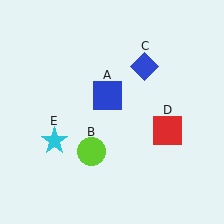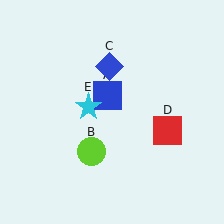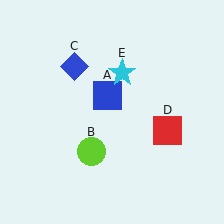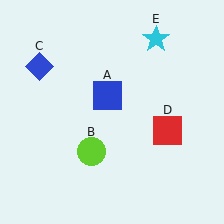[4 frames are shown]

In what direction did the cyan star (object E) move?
The cyan star (object E) moved up and to the right.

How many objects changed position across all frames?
2 objects changed position: blue diamond (object C), cyan star (object E).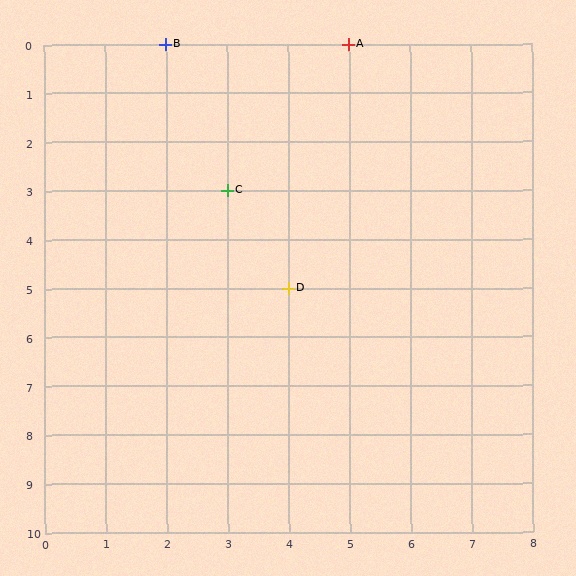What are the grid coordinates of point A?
Point A is at grid coordinates (5, 0).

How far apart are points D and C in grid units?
Points D and C are 1 column and 2 rows apart (about 2.2 grid units diagonally).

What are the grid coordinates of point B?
Point B is at grid coordinates (2, 0).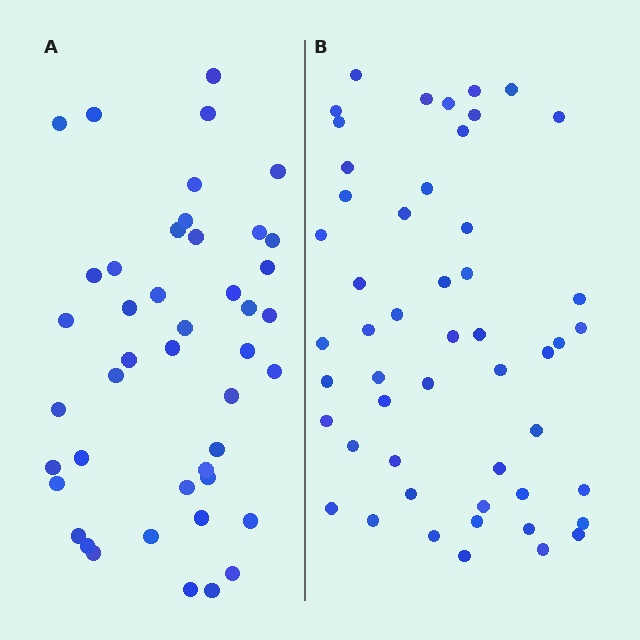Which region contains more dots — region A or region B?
Region B (the right region) has more dots.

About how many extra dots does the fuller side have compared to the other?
Region B has roughly 8 or so more dots than region A.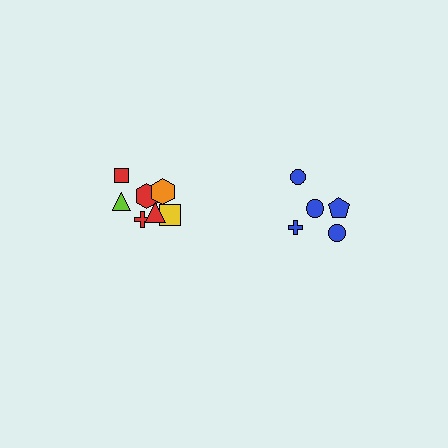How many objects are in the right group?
There are 5 objects.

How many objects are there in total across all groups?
There are 12 objects.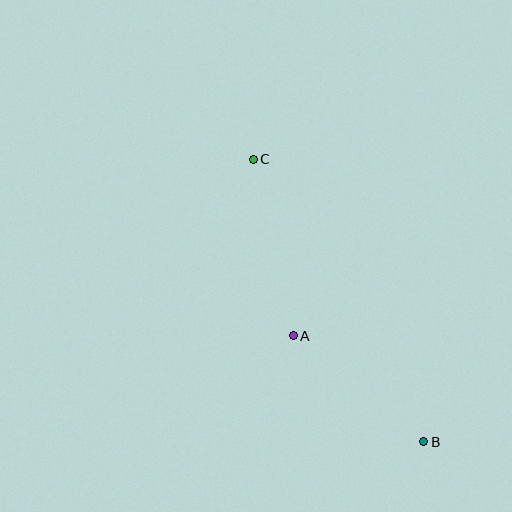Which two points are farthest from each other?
Points B and C are farthest from each other.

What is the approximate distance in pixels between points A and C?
The distance between A and C is approximately 181 pixels.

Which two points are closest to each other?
Points A and B are closest to each other.